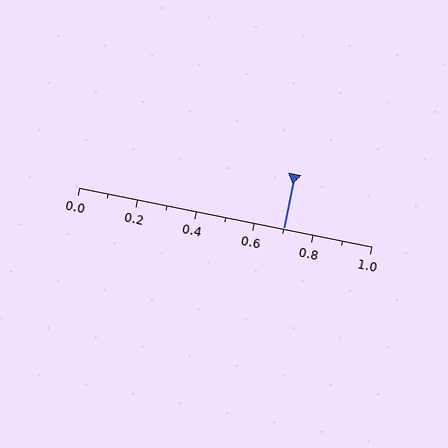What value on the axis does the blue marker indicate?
The marker indicates approximately 0.7.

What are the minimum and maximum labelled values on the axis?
The axis runs from 0.0 to 1.0.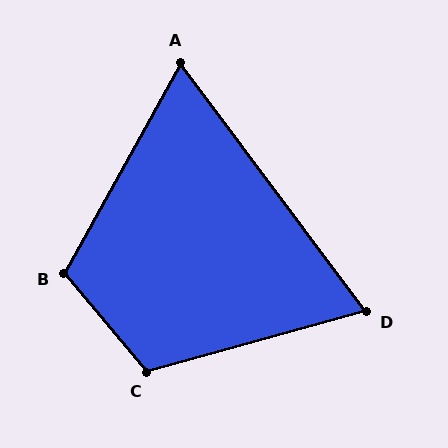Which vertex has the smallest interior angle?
A, at approximately 66 degrees.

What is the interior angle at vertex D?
Approximately 69 degrees (acute).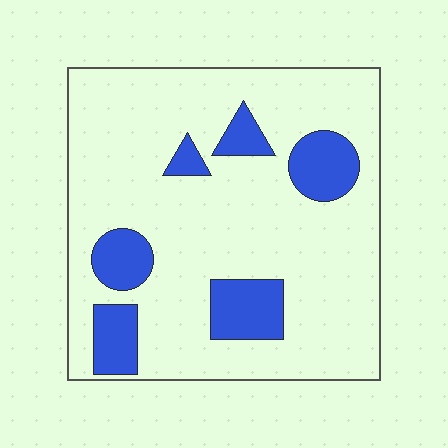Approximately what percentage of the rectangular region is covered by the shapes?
Approximately 20%.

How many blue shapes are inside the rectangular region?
6.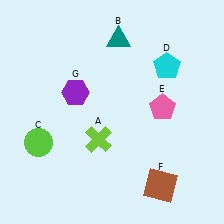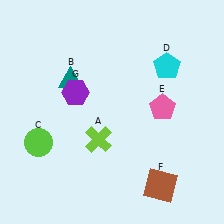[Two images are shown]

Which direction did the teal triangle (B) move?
The teal triangle (B) moved left.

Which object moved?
The teal triangle (B) moved left.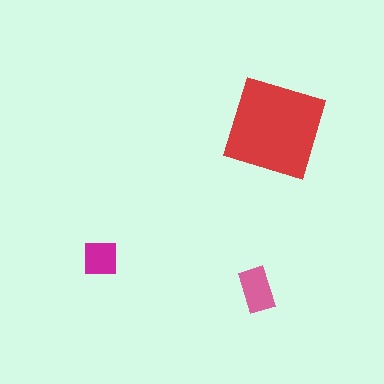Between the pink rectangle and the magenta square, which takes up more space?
The pink rectangle.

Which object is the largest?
The red diamond.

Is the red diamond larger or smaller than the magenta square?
Larger.